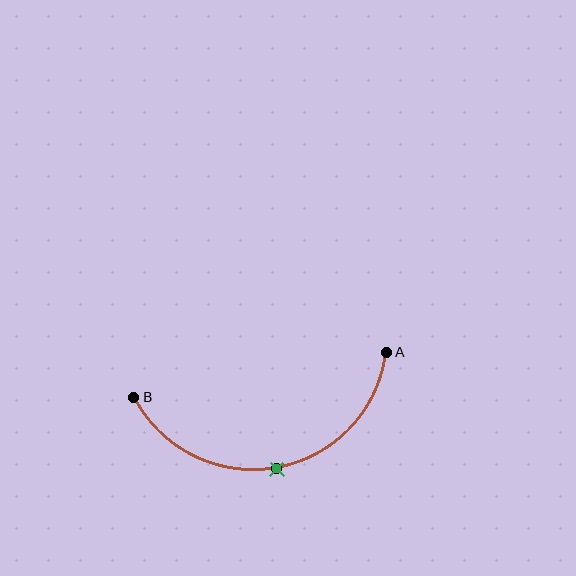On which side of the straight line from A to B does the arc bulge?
The arc bulges below the straight line connecting A and B.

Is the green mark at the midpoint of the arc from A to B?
Yes. The green mark lies on the arc at equal arc-length from both A and B — it is the arc midpoint.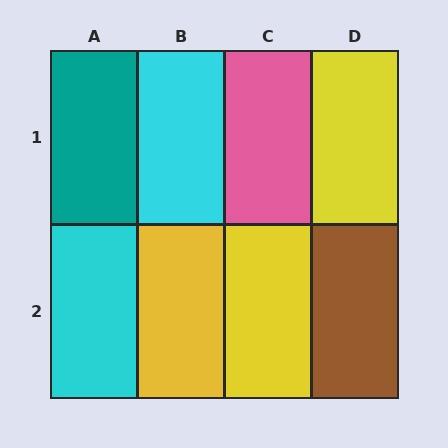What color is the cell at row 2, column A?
Cyan.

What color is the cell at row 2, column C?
Yellow.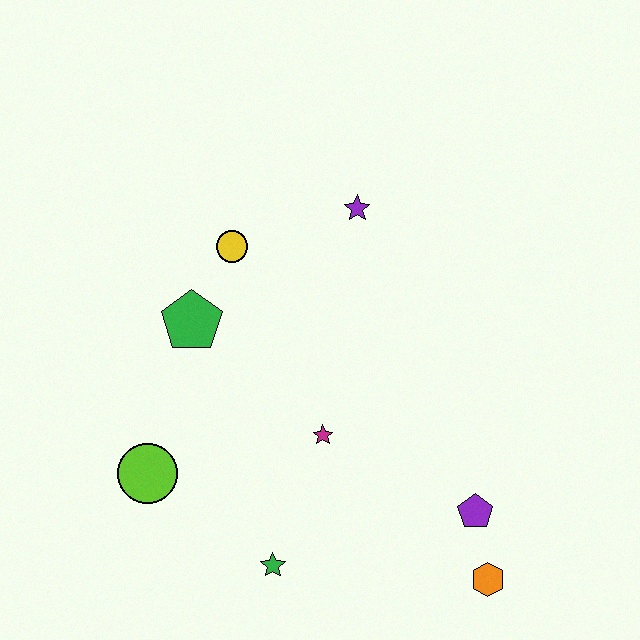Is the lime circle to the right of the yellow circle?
No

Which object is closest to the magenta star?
The green star is closest to the magenta star.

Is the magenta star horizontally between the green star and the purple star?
Yes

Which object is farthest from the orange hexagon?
The yellow circle is farthest from the orange hexagon.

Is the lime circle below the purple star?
Yes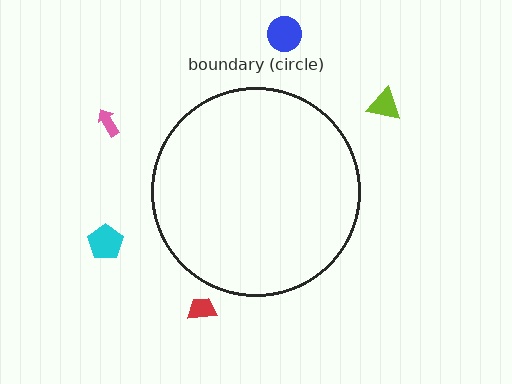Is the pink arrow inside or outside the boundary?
Outside.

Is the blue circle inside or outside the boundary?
Outside.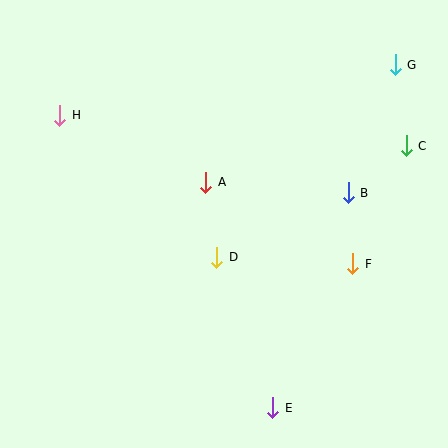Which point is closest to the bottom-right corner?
Point E is closest to the bottom-right corner.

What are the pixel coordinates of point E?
Point E is at (273, 408).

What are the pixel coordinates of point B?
Point B is at (348, 193).